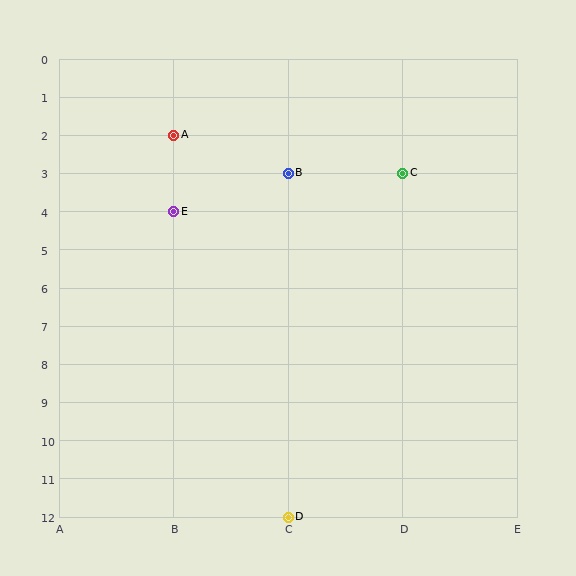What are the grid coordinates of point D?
Point D is at grid coordinates (C, 12).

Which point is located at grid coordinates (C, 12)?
Point D is at (C, 12).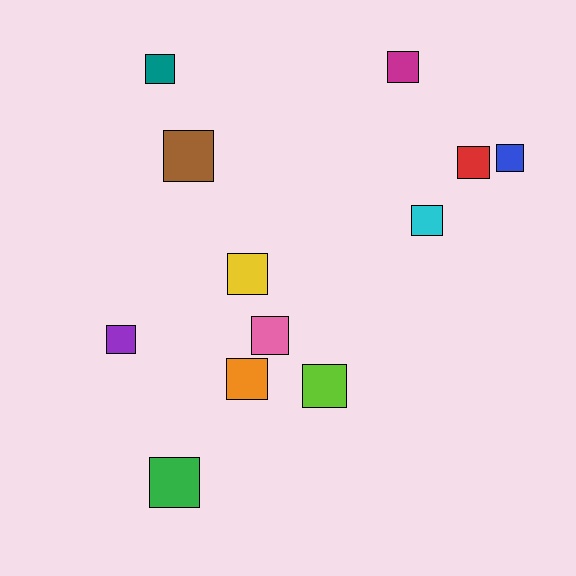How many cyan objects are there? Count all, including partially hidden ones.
There is 1 cyan object.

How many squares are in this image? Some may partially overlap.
There are 12 squares.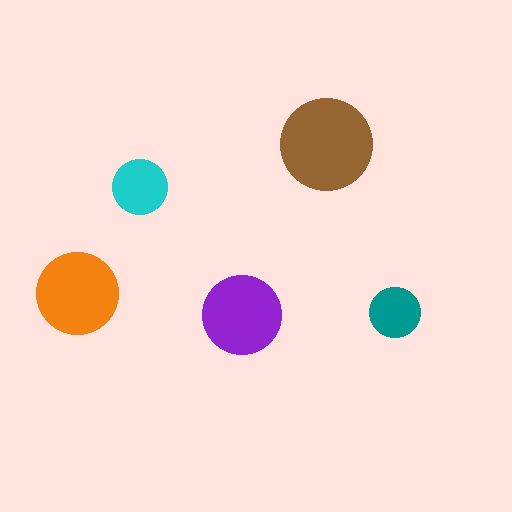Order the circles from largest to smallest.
the brown one, the orange one, the purple one, the cyan one, the teal one.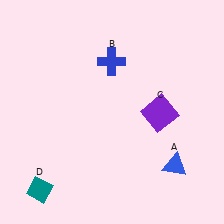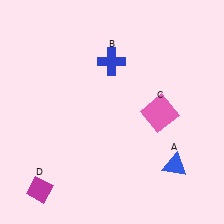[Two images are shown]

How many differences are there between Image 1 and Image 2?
There are 2 differences between the two images.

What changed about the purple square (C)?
In Image 1, C is purple. In Image 2, it changed to pink.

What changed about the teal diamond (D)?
In Image 1, D is teal. In Image 2, it changed to magenta.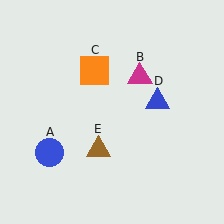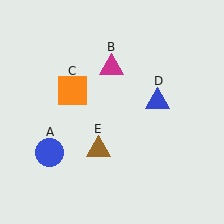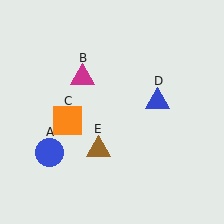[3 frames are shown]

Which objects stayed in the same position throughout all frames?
Blue circle (object A) and blue triangle (object D) and brown triangle (object E) remained stationary.